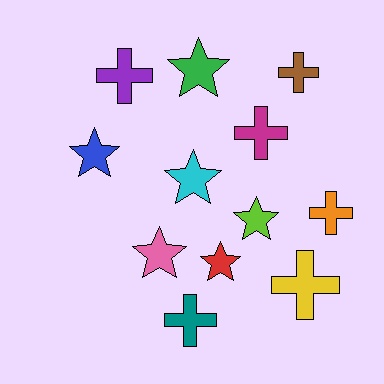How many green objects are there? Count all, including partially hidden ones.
There is 1 green object.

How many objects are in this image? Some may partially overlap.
There are 12 objects.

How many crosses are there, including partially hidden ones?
There are 6 crosses.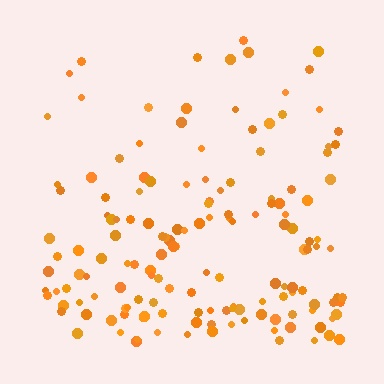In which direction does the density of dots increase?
From top to bottom, with the bottom side densest.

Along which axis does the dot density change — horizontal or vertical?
Vertical.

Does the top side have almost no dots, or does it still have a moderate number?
Still a moderate number, just noticeably fewer than the bottom.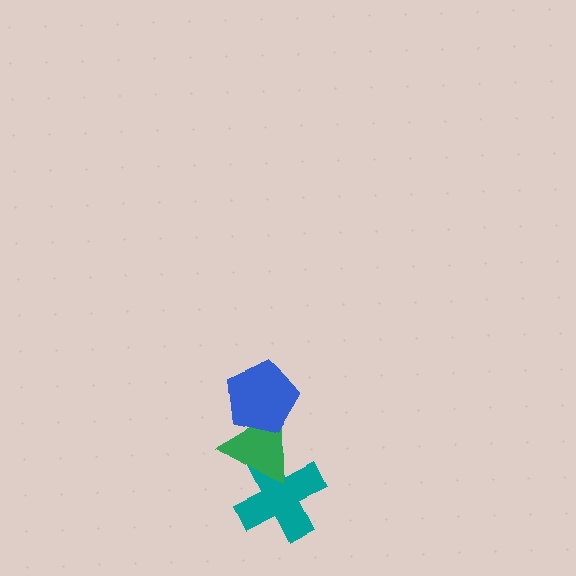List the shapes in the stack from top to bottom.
From top to bottom: the blue pentagon, the green triangle, the teal cross.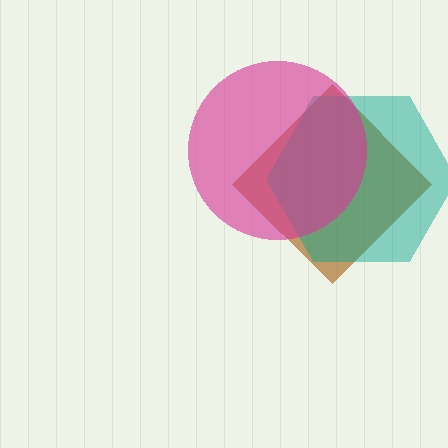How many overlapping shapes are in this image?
There are 3 overlapping shapes in the image.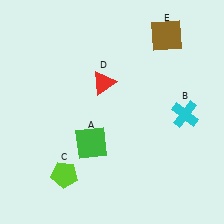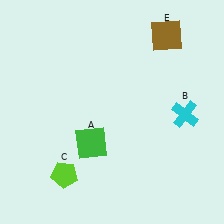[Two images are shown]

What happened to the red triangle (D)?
The red triangle (D) was removed in Image 2. It was in the top-left area of Image 1.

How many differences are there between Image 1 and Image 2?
There is 1 difference between the two images.